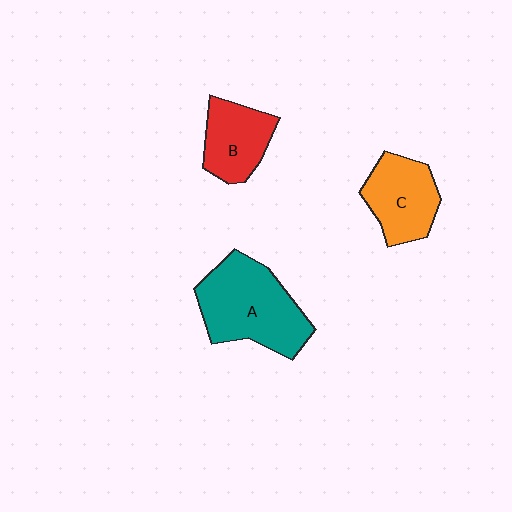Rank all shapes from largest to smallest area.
From largest to smallest: A (teal), C (orange), B (red).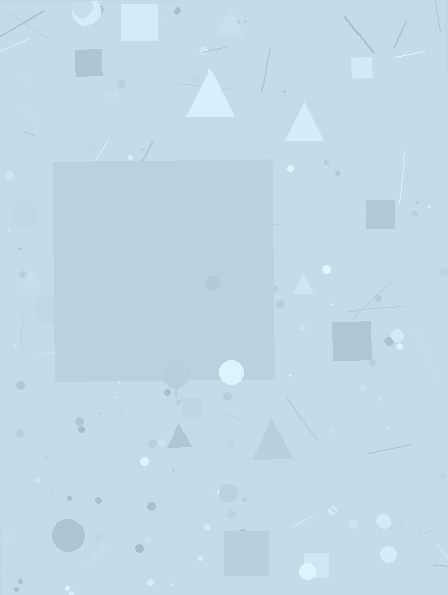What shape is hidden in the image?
A square is hidden in the image.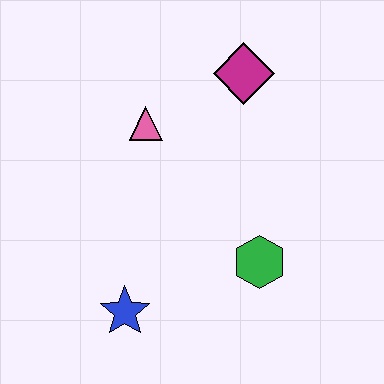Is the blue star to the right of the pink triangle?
No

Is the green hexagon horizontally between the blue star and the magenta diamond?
No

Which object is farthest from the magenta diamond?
The blue star is farthest from the magenta diamond.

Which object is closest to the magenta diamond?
The pink triangle is closest to the magenta diamond.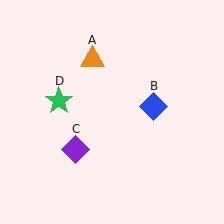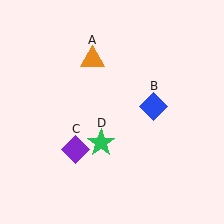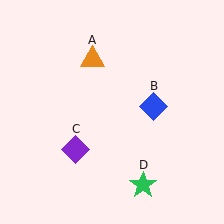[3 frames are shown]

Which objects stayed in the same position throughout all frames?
Orange triangle (object A) and blue diamond (object B) and purple diamond (object C) remained stationary.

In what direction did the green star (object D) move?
The green star (object D) moved down and to the right.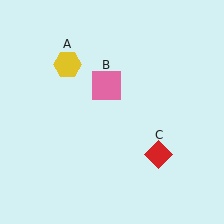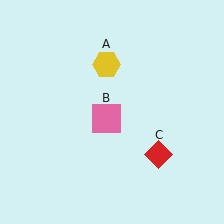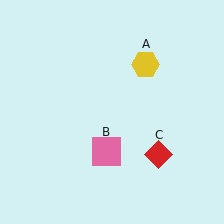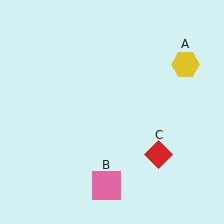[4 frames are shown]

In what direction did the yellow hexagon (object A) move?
The yellow hexagon (object A) moved right.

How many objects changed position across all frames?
2 objects changed position: yellow hexagon (object A), pink square (object B).